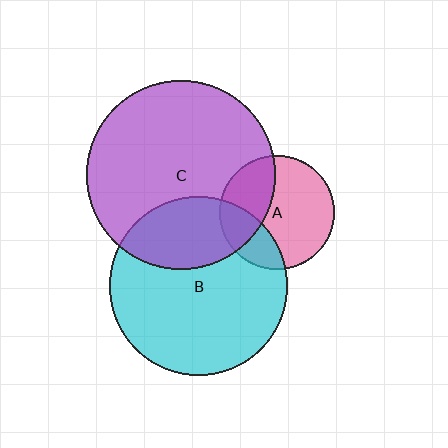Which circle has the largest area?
Circle C (purple).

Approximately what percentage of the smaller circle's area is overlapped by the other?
Approximately 35%.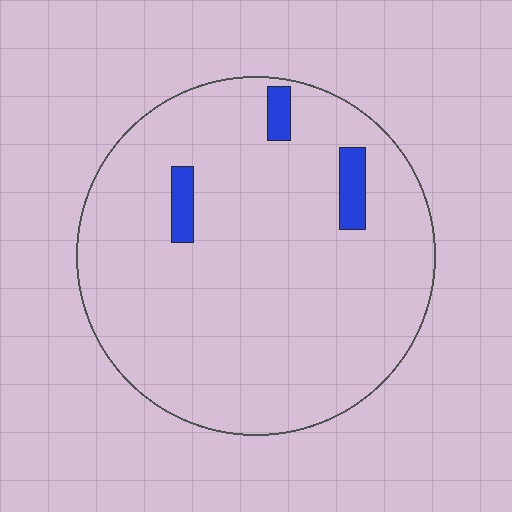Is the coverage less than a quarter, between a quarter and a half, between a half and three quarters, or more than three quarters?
Less than a quarter.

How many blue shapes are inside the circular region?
3.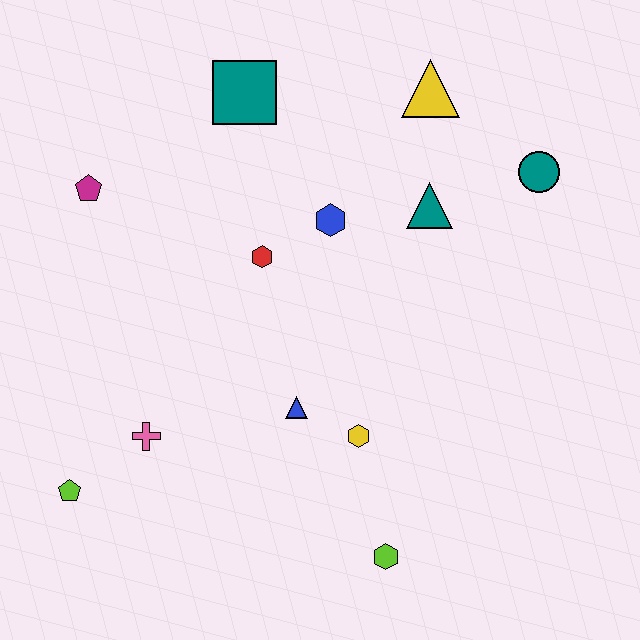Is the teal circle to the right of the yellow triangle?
Yes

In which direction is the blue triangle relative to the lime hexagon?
The blue triangle is above the lime hexagon.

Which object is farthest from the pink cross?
The teal circle is farthest from the pink cross.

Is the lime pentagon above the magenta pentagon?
No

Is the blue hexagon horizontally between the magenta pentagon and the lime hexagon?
Yes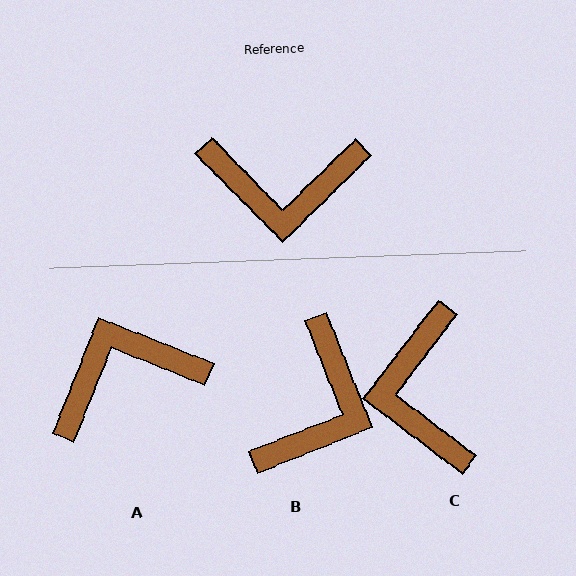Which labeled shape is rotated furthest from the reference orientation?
A, about 156 degrees away.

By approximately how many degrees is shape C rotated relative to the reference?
Approximately 82 degrees clockwise.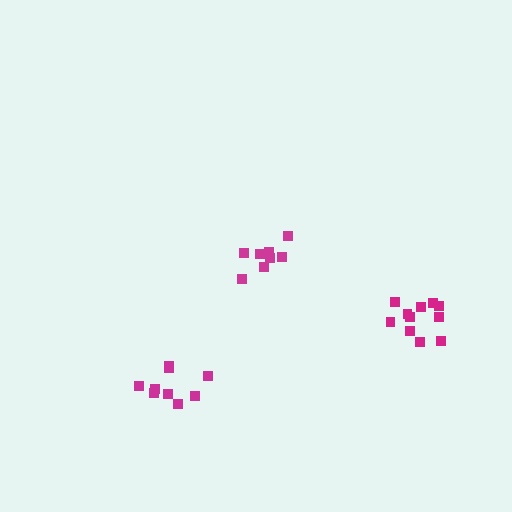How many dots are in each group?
Group 1: 8 dots, Group 2: 9 dots, Group 3: 11 dots (28 total).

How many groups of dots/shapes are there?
There are 3 groups.